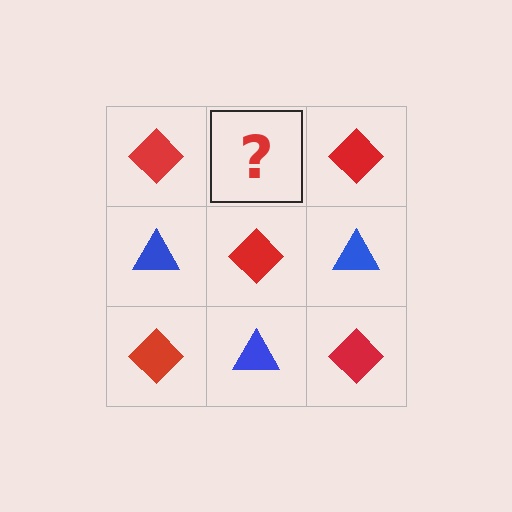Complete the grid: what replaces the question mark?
The question mark should be replaced with a blue triangle.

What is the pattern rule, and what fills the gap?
The rule is that it alternates red diamond and blue triangle in a checkerboard pattern. The gap should be filled with a blue triangle.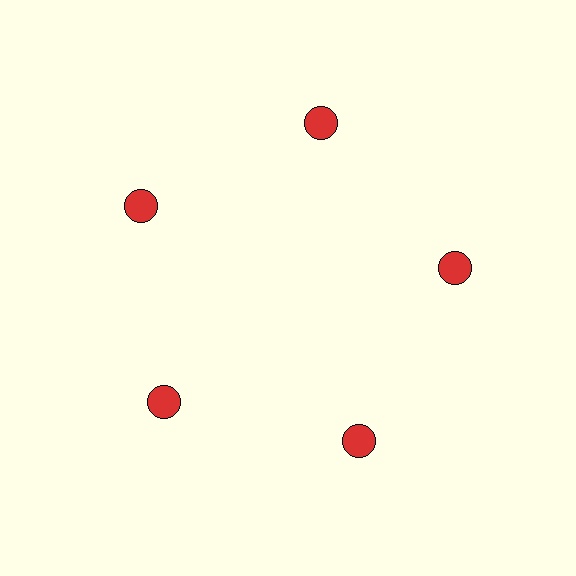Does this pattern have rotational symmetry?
Yes, this pattern has 5-fold rotational symmetry. It looks the same after rotating 72 degrees around the center.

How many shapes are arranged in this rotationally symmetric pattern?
There are 5 shapes, arranged in 5 groups of 1.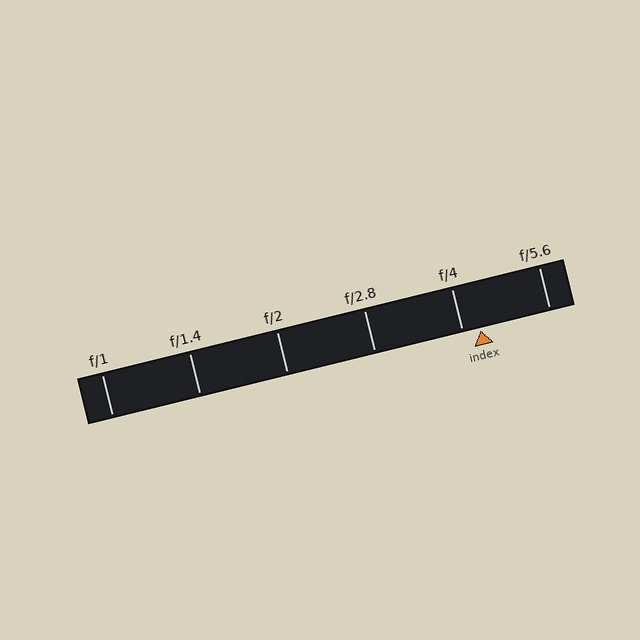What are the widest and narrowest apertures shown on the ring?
The widest aperture shown is f/1 and the narrowest is f/5.6.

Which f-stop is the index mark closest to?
The index mark is closest to f/4.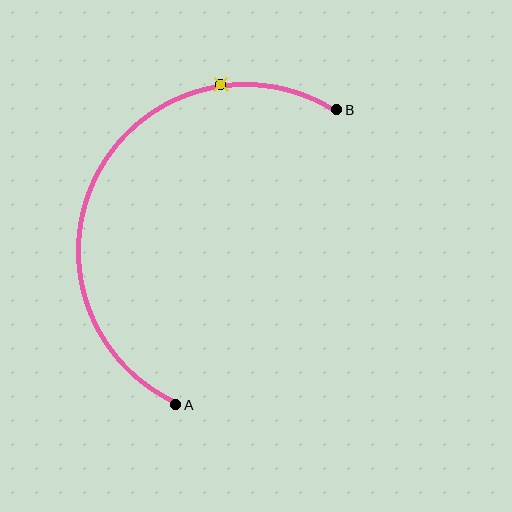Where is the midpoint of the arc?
The arc midpoint is the point on the curve farthest from the straight line joining A and B. It sits to the left of that line.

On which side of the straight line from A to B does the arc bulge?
The arc bulges to the left of the straight line connecting A and B.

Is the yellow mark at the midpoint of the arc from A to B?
No. The yellow mark lies on the arc but is closer to endpoint B. The arc midpoint would be at the point on the curve equidistant along the arc from both A and B.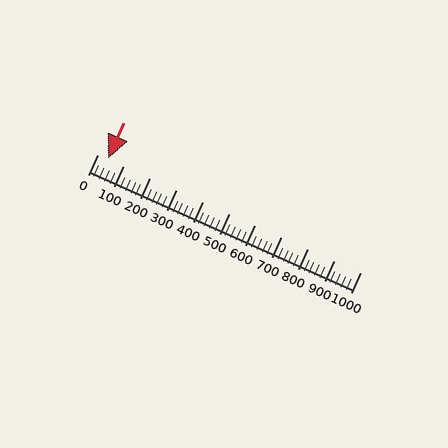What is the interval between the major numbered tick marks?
The major tick marks are spaced 100 units apart.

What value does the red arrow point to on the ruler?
The red arrow points to approximately 40.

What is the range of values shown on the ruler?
The ruler shows values from 0 to 1000.